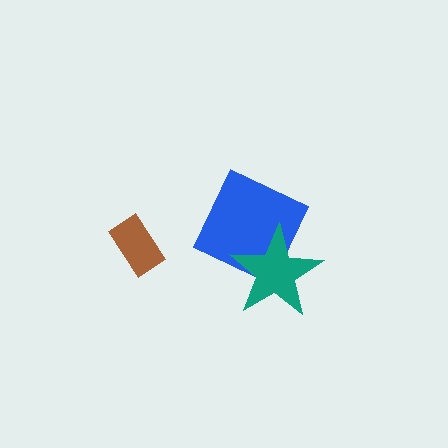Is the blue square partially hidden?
Yes, it is partially covered by another shape.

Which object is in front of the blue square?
The teal star is in front of the blue square.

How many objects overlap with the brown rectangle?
0 objects overlap with the brown rectangle.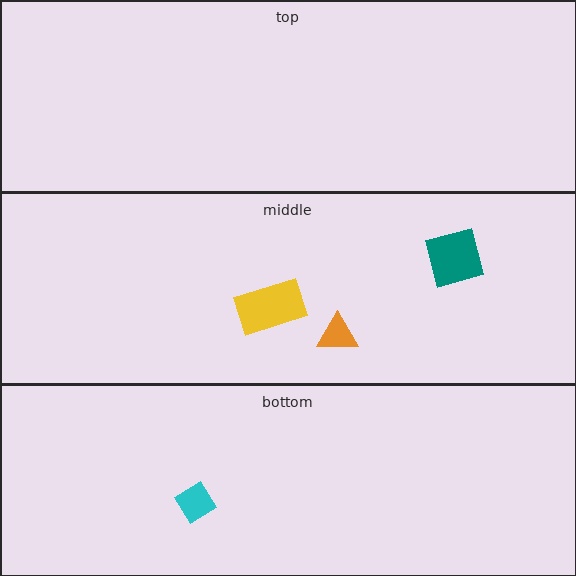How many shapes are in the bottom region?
1.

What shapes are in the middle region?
The orange triangle, the teal square, the yellow rectangle.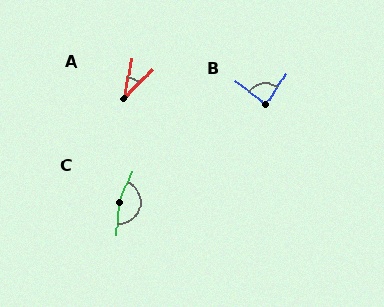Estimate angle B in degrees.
Approximately 85 degrees.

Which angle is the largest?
C, at approximately 160 degrees.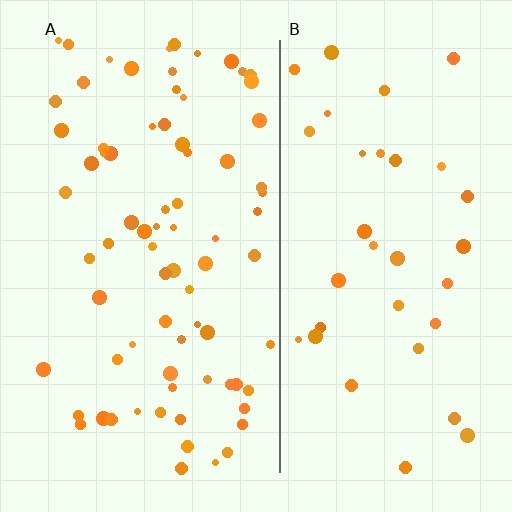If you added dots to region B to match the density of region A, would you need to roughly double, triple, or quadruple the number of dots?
Approximately double.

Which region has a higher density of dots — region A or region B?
A (the left).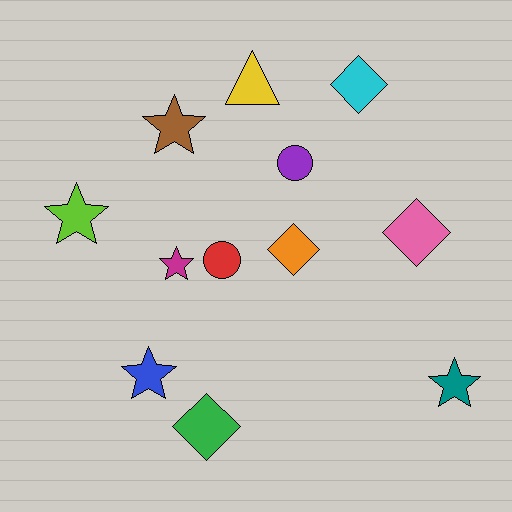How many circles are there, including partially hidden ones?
There are 2 circles.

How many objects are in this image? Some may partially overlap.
There are 12 objects.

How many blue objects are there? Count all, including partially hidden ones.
There is 1 blue object.